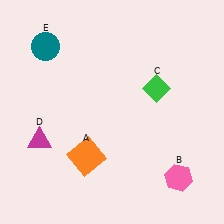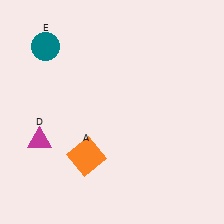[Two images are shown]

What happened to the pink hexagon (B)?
The pink hexagon (B) was removed in Image 2. It was in the bottom-right area of Image 1.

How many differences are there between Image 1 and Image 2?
There are 2 differences between the two images.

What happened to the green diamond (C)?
The green diamond (C) was removed in Image 2. It was in the top-right area of Image 1.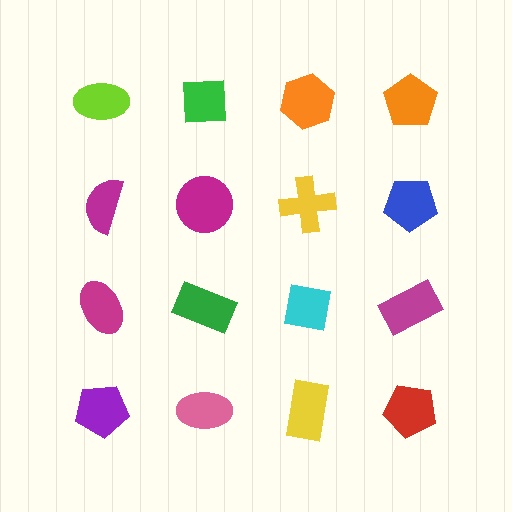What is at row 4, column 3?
A yellow rectangle.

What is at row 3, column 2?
A green rectangle.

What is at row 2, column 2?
A magenta circle.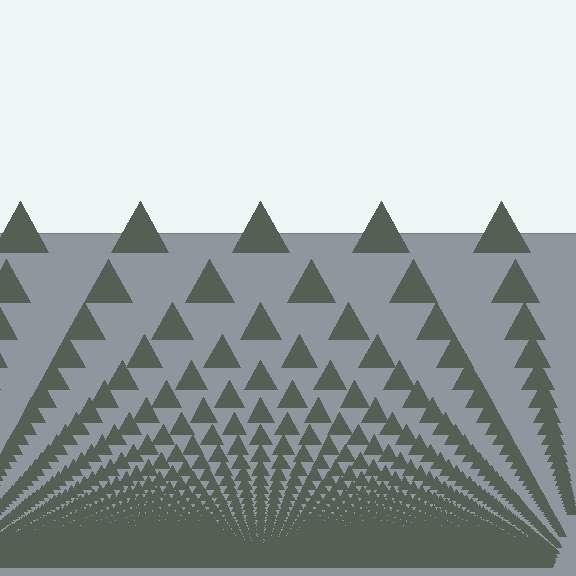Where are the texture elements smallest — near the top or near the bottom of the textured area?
Near the bottom.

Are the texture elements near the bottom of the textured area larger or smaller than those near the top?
Smaller. The gradient is inverted — elements near the bottom are smaller and denser.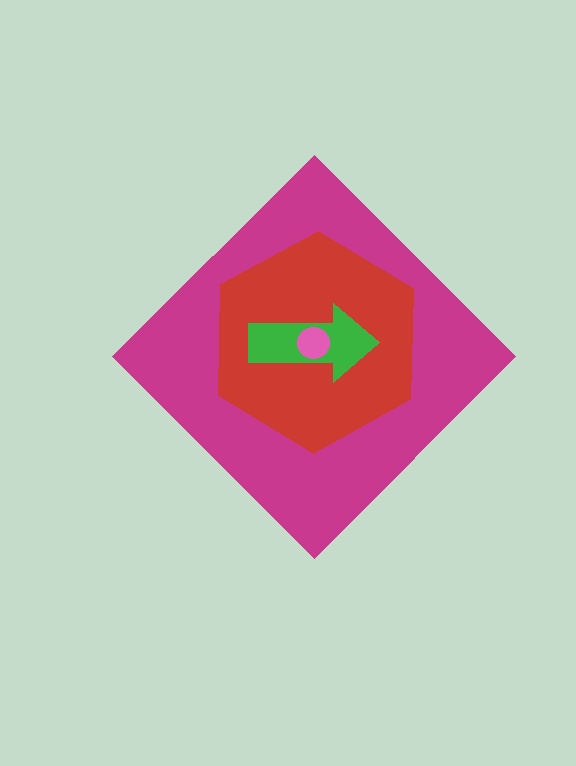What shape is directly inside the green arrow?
The pink circle.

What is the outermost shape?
The magenta diamond.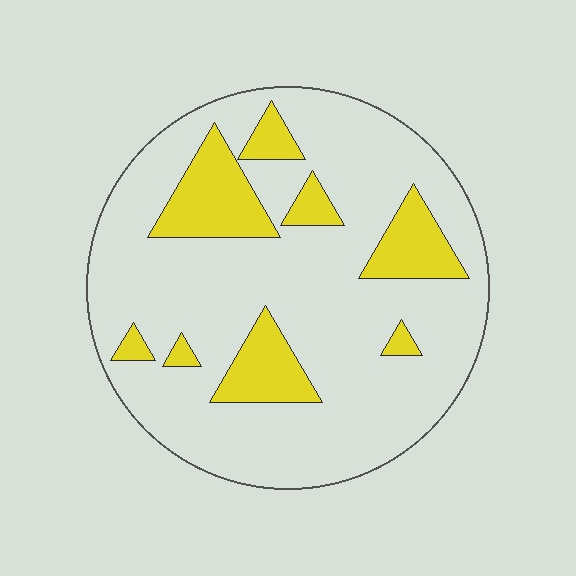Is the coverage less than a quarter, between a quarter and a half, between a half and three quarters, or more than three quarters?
Less than a quarter.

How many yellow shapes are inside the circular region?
8.